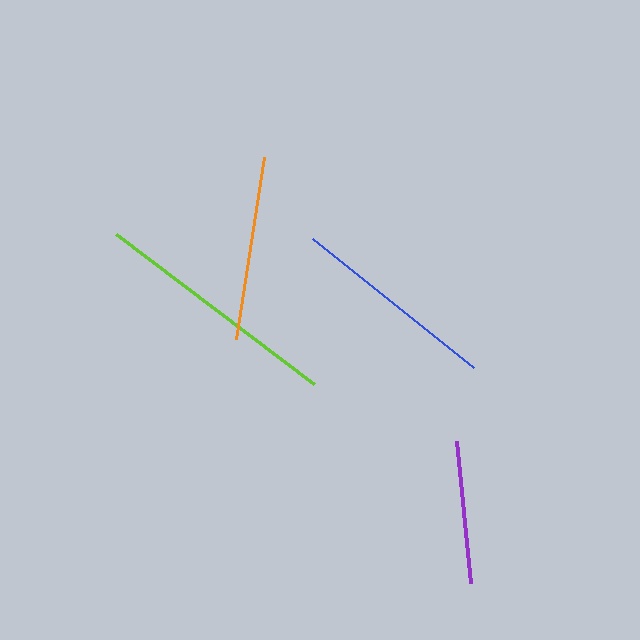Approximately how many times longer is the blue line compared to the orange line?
The blue line is approximately 1.1 times the length of the orange line.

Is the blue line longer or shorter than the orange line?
The blue line is longer than the orange line.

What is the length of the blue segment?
The blue segment is approximately 206 pixels long.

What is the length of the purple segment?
The purple segment is approximately 143 pixels long.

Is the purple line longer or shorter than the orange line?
The orange line is longer than the purple line.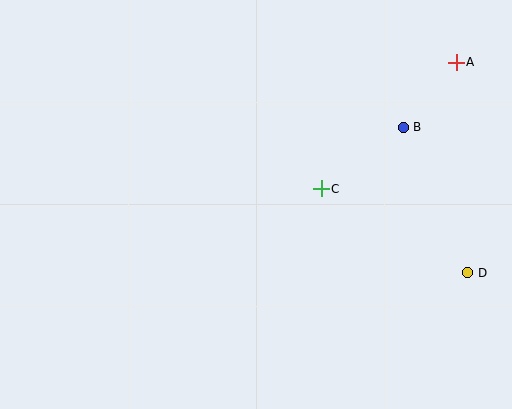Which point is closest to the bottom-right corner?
Point D is closest to the bottom-right corner.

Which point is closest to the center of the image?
Point C at (321, 189) is closest to the center.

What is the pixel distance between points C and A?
The distance between C and A is 185 pixels.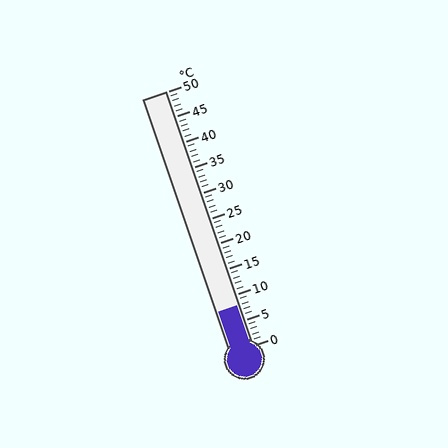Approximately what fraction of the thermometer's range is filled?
The thermometer is filled to approximately 15% of its range.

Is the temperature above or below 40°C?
The temperature is below 40°C.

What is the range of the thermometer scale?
The thermometer scale ranges from 0°C to 50°C.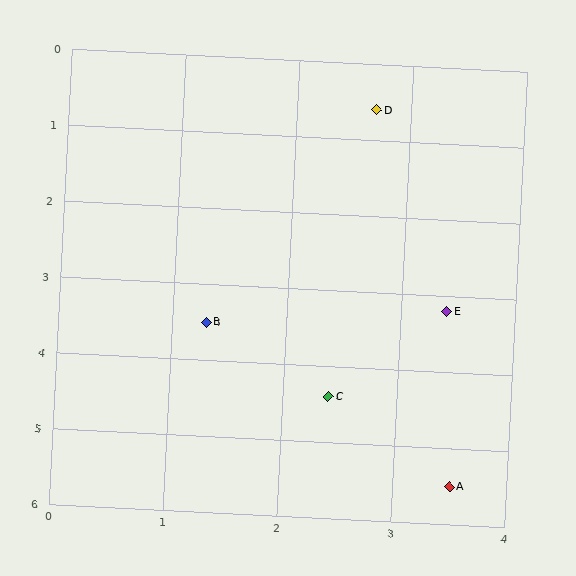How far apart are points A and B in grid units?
Points A and B are about 3.0 grid units apart.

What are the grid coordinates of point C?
Point C is at approximately (2.4, 4.4).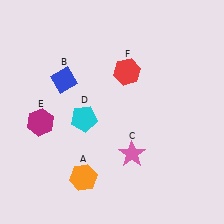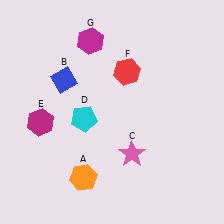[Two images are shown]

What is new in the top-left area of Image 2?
A magenta hexagon (G) was added in the top-left area of Image 2.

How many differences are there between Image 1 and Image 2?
There is 1 difference between the two images.